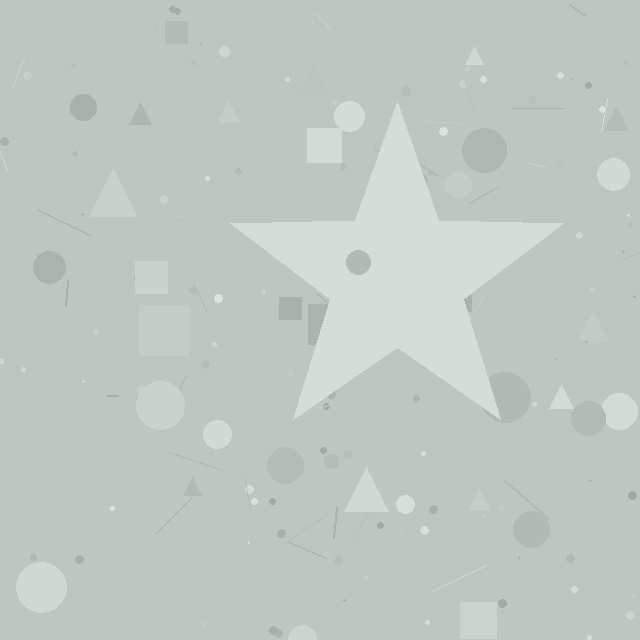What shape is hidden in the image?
A star is hidden in the image.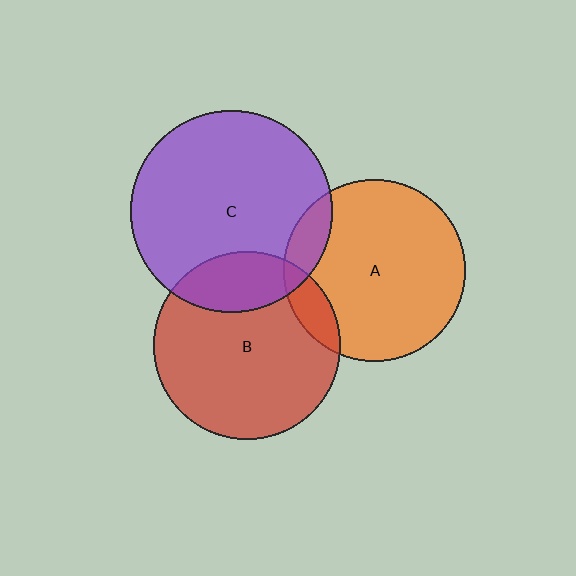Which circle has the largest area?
Circle C (purple).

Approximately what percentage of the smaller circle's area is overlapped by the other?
Approximately 20%.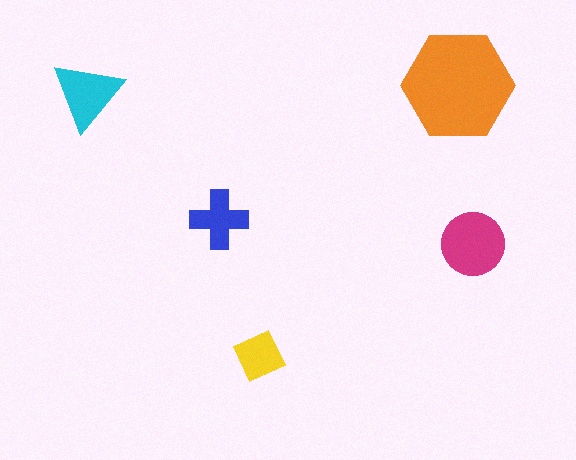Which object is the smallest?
The yellow diamond.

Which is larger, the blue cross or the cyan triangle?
The cyan triangle.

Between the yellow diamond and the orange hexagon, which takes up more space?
The orange hexagon.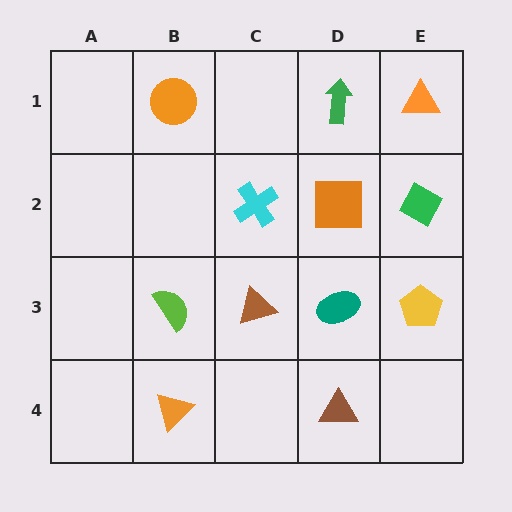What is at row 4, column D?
A brown triangle.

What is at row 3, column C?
A brown triangle.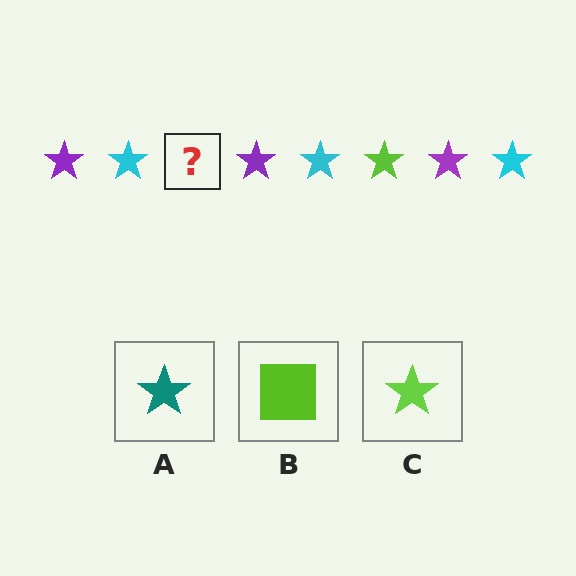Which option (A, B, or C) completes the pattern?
C.